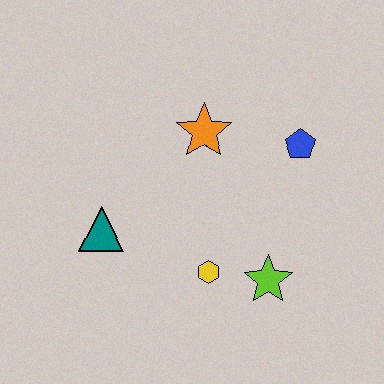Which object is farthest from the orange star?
The lime star is farthest from the orange star.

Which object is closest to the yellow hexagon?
The lime star is closest to the yellow hexagon.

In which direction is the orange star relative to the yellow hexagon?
The orange star is above the yellow hexagon.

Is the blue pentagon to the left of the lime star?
No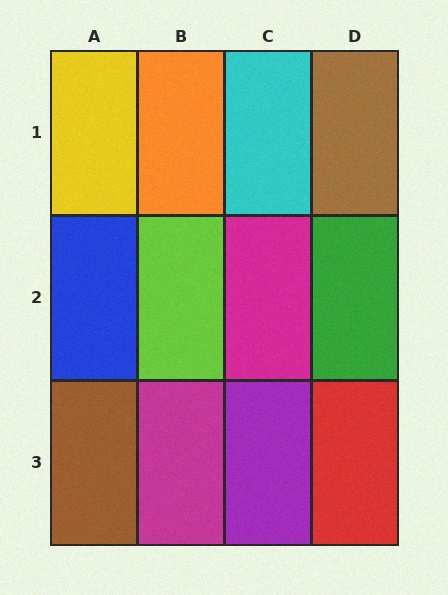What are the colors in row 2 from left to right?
Blue, lime, magenta, green.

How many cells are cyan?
1 cell is cyan.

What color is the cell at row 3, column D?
Red.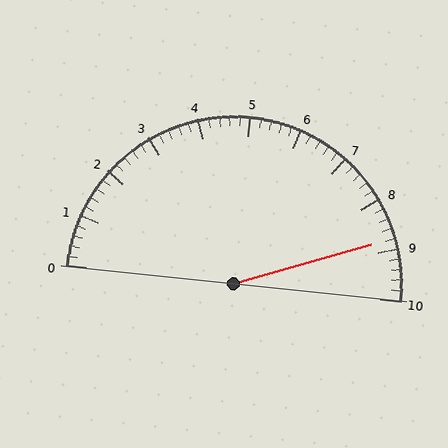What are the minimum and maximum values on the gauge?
The gauge ranges from 0 to 10.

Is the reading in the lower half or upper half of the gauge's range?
The reading is in the upper half of the range (0 to 10).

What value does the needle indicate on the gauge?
The needle indicates approximately 8.8.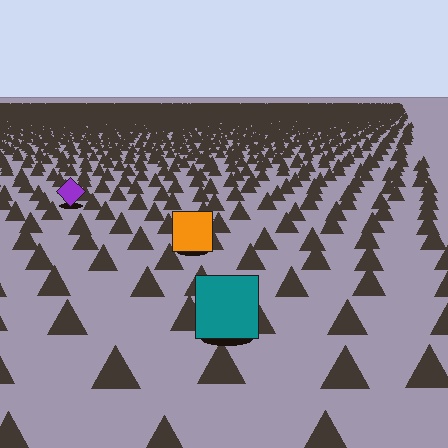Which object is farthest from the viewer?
The purple diamond is farthest from the viewer. It appears smaller and the ground texture around it is denser.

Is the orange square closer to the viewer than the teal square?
No. The teal square is closer — you can tell from the texture gradient: the ground texture is coarser near it.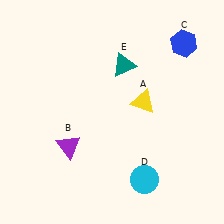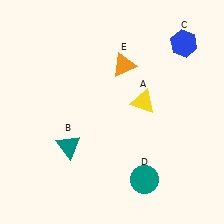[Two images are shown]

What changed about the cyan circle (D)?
In Image 1, D is cyan. In Image 2, it changed to teal.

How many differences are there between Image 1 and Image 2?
There are 3 differences between the two images.